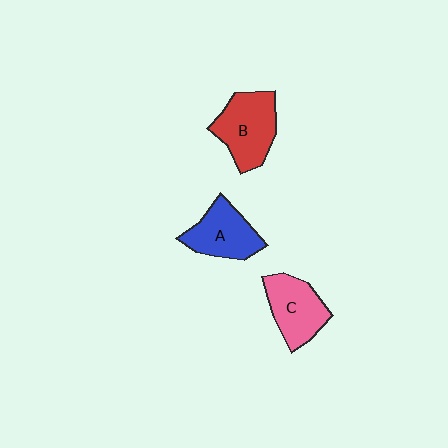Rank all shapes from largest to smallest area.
From largest to smallest: B (red), C (pink), A (blue).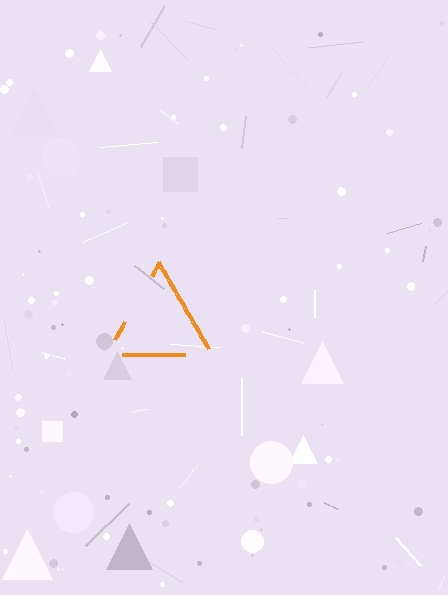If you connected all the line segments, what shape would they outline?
They would outline a triangle.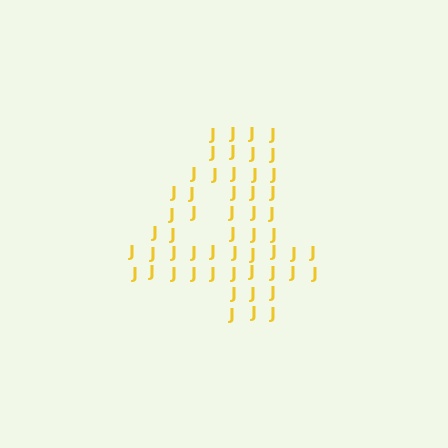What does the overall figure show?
The overall figure shows the digit 4.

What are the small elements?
The small elements are letter J's.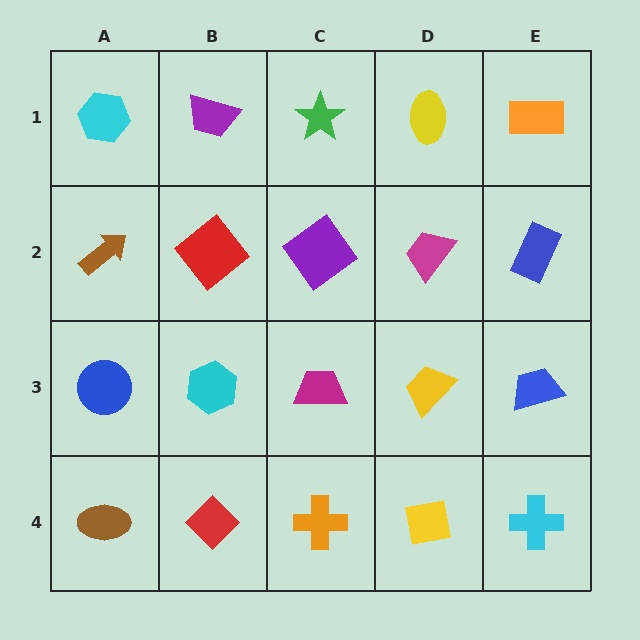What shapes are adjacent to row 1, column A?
A brown arrow (row 2, column A), a purple trapezoid (row 1, column B).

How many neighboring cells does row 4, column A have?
2.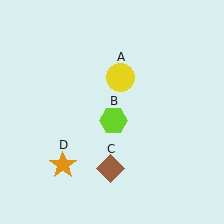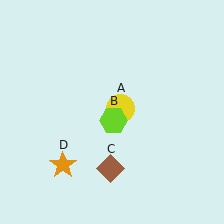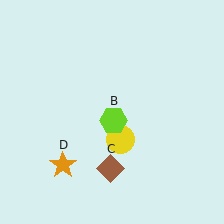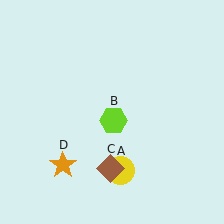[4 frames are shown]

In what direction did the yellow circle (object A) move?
The yellow circle (object A) moved down.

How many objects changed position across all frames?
1 object changed position: yellow circle (object A).